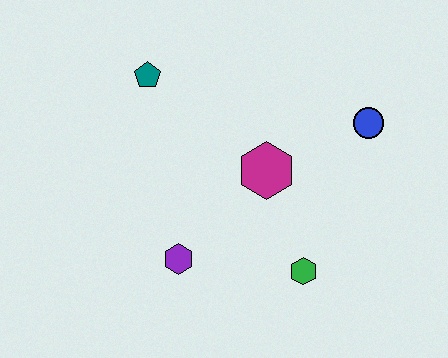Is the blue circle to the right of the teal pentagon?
Yes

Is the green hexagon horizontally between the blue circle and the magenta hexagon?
Yes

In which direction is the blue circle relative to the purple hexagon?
The blue circle is to the right of the purple hexagon.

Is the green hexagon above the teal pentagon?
No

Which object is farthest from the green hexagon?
The teal pentagon is farthest from the green hexagon.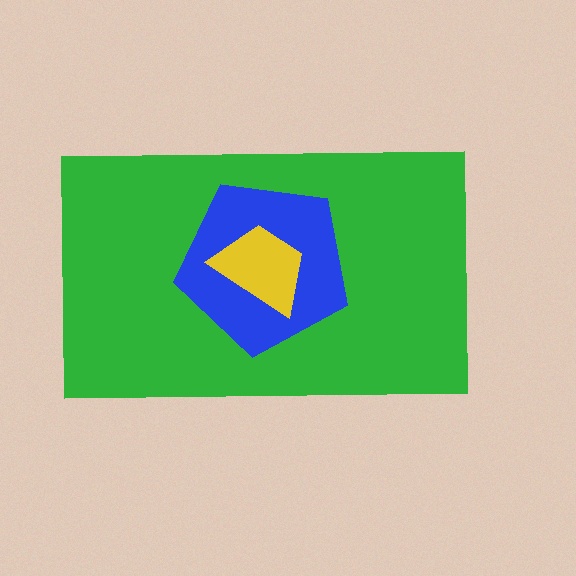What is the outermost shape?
The green rectangle.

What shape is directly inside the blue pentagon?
The yellow trapezoid.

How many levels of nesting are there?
3.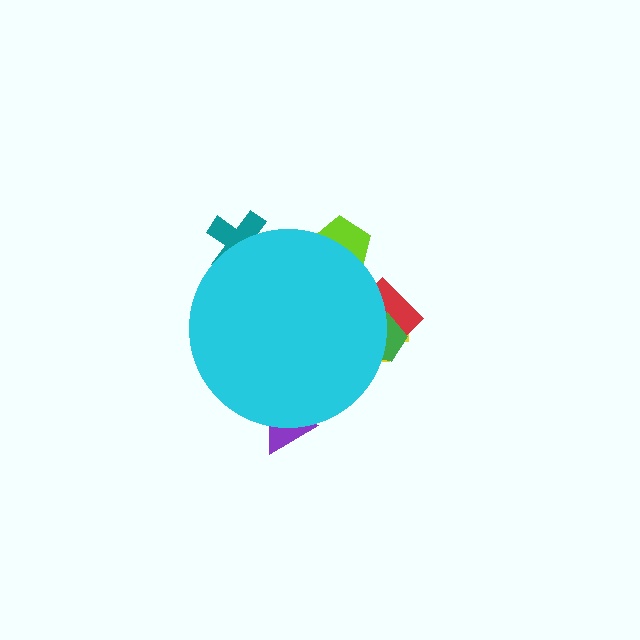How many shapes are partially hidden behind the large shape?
6 shapes are partially hidden.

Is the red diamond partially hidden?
Yes, the red diamond is partially hidden behind the cyan circle.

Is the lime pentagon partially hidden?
Yes, the lime pentagon is partially hidden behind the cyan circle.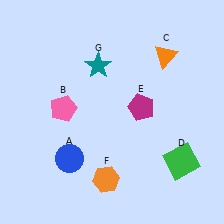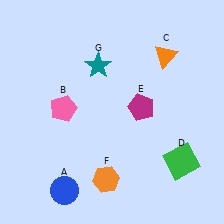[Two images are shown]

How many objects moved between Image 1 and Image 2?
1 object moved between the two images.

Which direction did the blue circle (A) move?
The blue circle (A) moved down.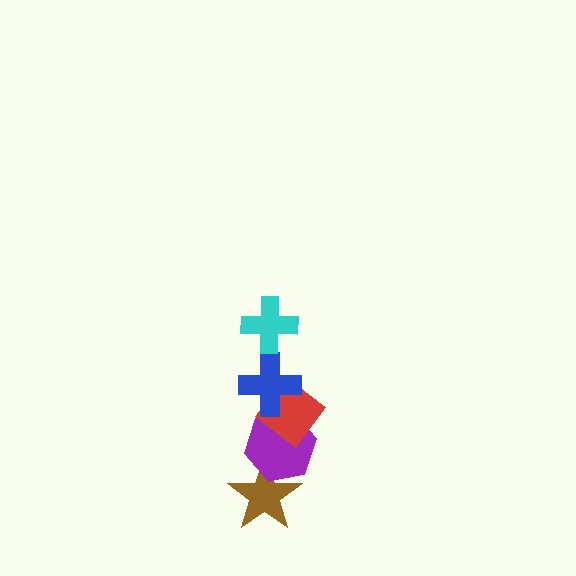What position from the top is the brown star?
The brown star is 5th from the top.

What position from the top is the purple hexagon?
The purple hexagon is 4th from the top.